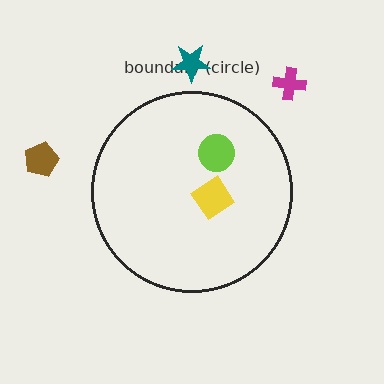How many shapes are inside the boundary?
2 inside, 3 outside.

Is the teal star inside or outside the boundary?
Outside.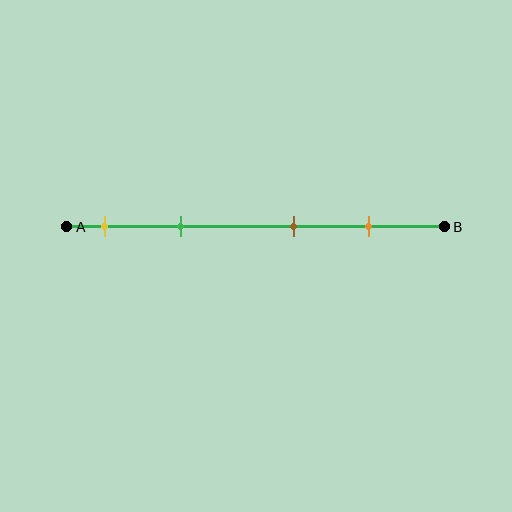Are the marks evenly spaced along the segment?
No, the marks are not evenly spaced.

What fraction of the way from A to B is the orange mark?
The orange mark is approximately 80% (0.8) of the way from A to B.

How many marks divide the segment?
There are 4 marks dividing the segment.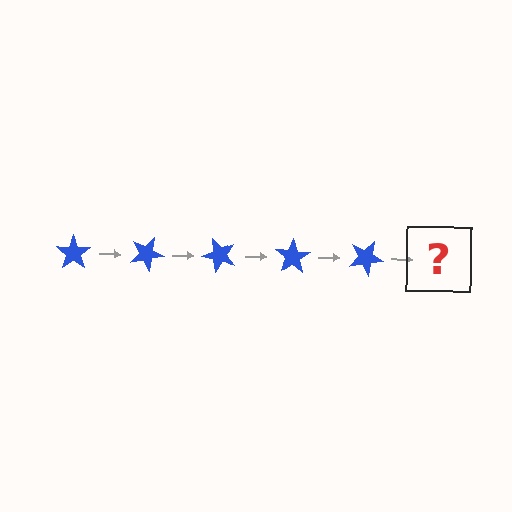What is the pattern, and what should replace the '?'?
The pattern is that the star rotates 25 degrees each step. The '?' should be a blue star rotated 125 degrees.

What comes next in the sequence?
The next element should be a blue star rotated 125 degrees.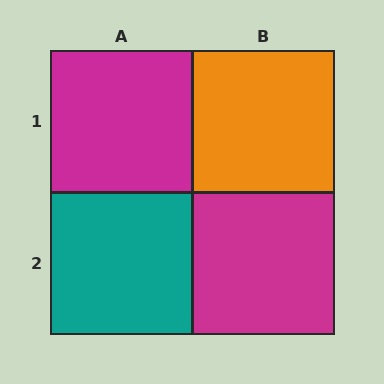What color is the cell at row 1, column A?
Magenta.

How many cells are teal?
1 cell is teal.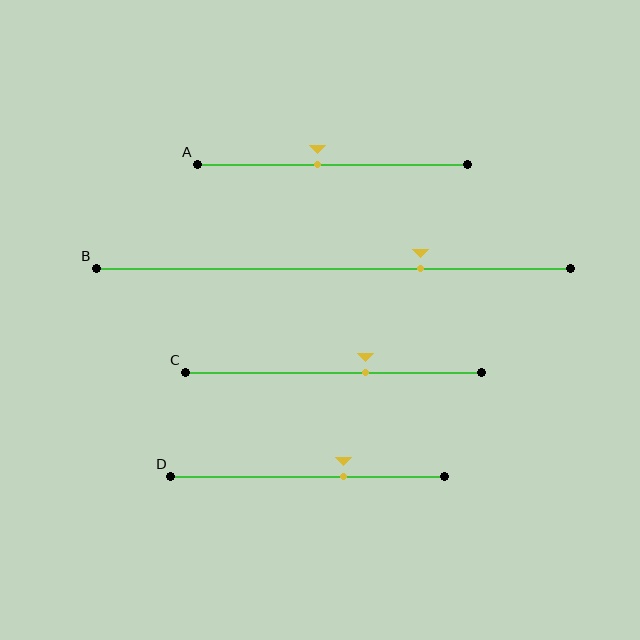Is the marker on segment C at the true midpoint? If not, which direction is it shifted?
No, the marker on segment C is shifted to the right by about 11% of the segment length.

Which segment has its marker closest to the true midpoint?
Segment A has its marker closest to the true midpoint.